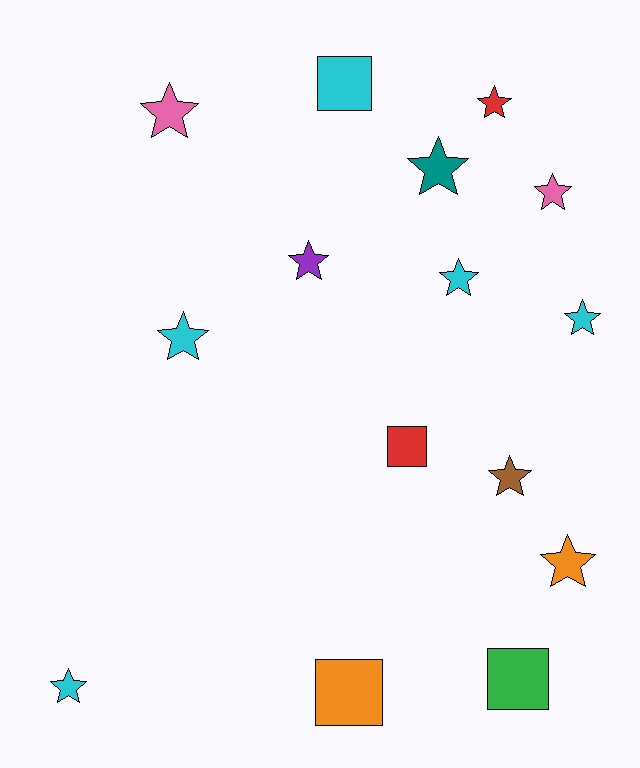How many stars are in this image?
There are 11 stars.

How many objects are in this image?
There are 15 objects.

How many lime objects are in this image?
There are no lime objects.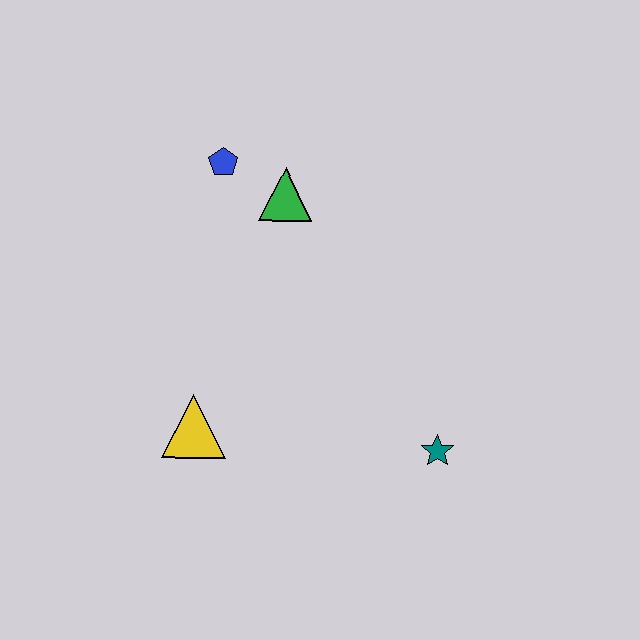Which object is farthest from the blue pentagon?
The teal star is farthest from the blue pentagon.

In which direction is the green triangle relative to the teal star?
The green triangle is above the teal star.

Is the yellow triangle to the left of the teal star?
Yes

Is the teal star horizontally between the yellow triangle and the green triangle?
No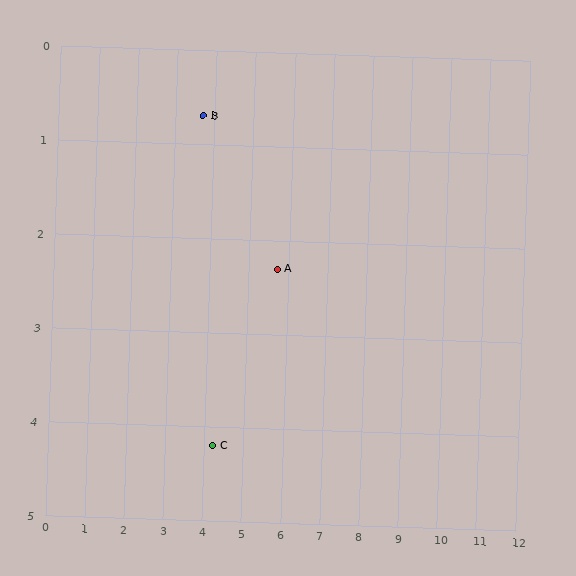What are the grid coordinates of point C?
Point C is at approximately (4.2, 4.2).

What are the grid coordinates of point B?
Point B is at approximately (3.7, 0.7).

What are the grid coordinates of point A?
Point A is at approximately (5.7, 2.3).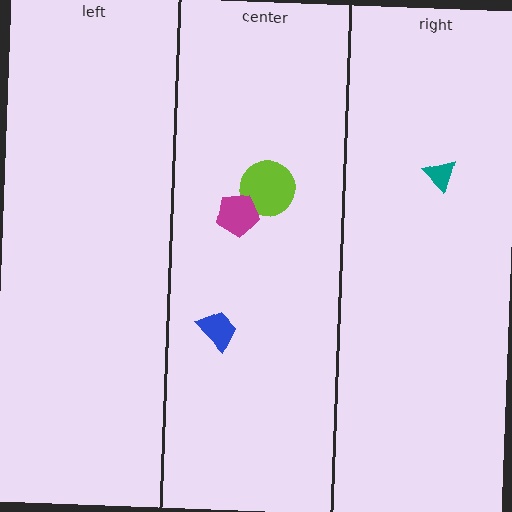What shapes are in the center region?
The lime circle, the magenta pentagon, the blue trapezoid.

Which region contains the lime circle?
The center region.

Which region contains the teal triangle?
The right region.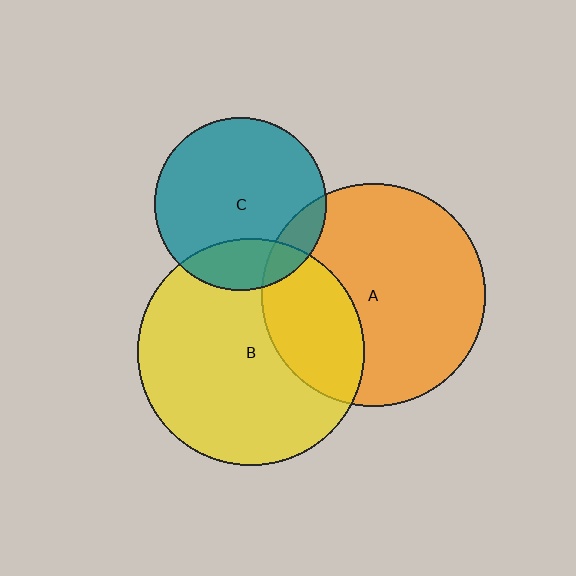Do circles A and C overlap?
Yes.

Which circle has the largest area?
Circle B (yellow).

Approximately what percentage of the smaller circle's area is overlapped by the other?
Approximately 10%.